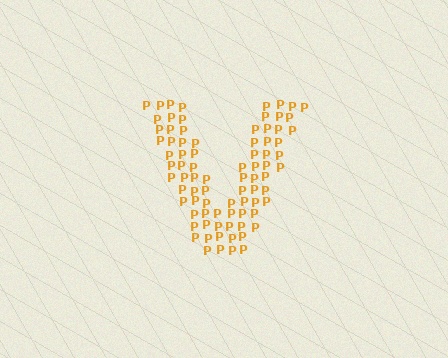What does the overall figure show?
The overall figure shows the letter V.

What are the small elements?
The small elements are letter P's.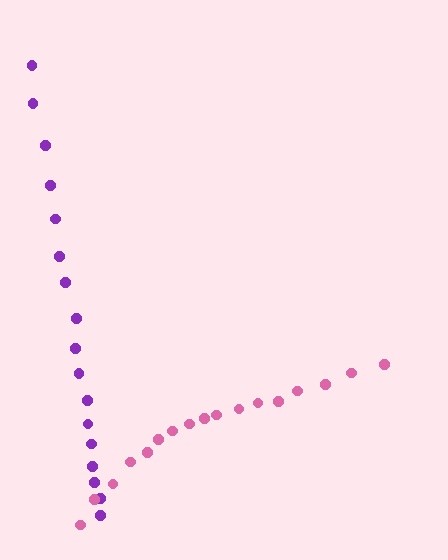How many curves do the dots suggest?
There are 2 distinct paths.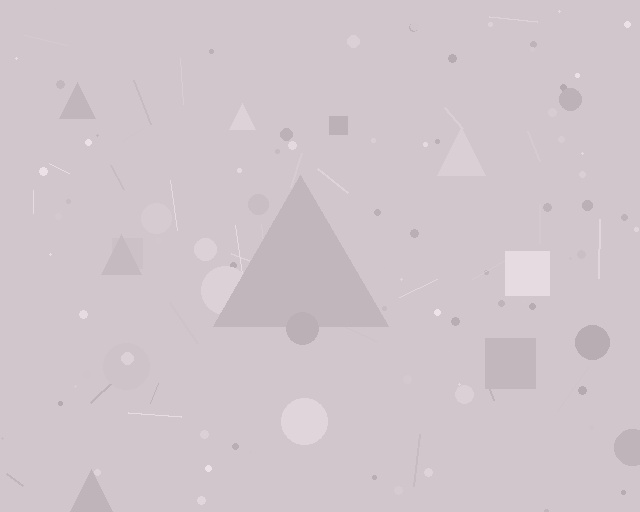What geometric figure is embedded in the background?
A triangle is embedded in the background.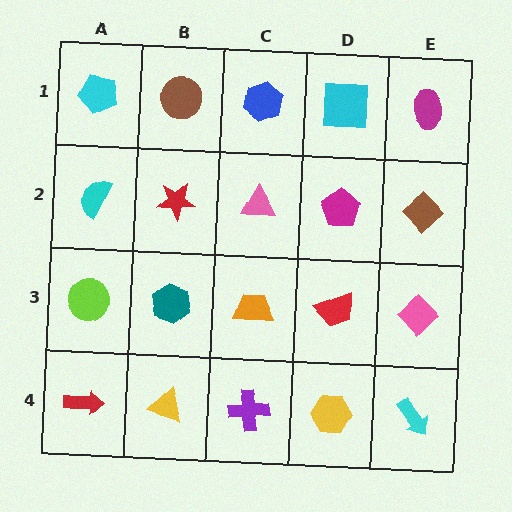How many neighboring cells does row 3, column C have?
4.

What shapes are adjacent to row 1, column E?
A brown diamond (row 2, column E), a cyan square (row 1, column D).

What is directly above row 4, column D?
A red trapezoid.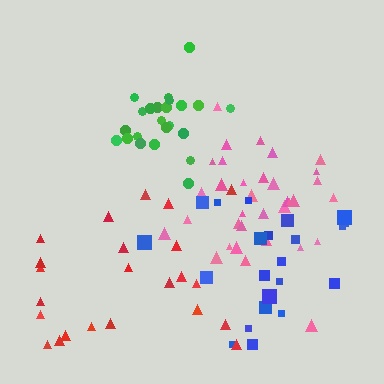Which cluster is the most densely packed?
Green.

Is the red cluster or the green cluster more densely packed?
Green.